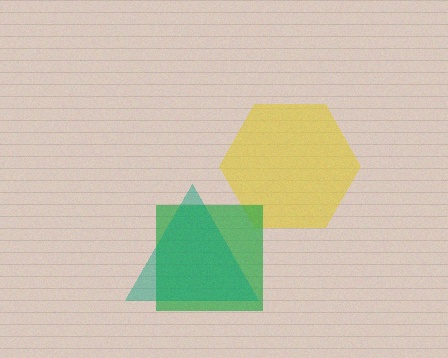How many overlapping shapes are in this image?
There are 3 overlapping shapes in the image.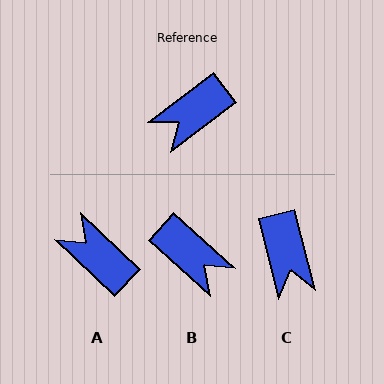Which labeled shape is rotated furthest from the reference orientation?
B, about 101 degrees away.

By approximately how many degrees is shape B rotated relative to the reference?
Approximately 101 degrees counter-clockwise.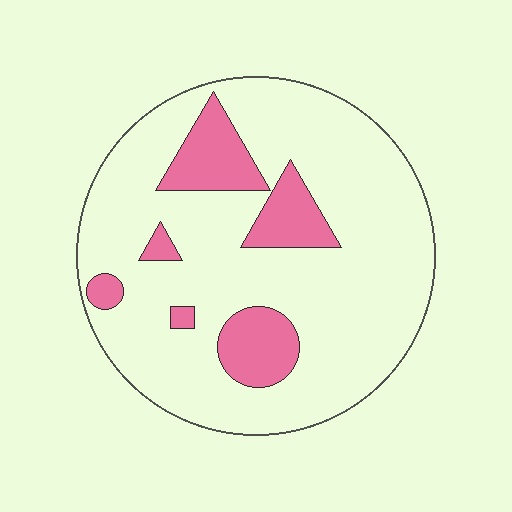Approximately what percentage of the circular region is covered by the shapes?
Approximately 20%.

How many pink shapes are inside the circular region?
6.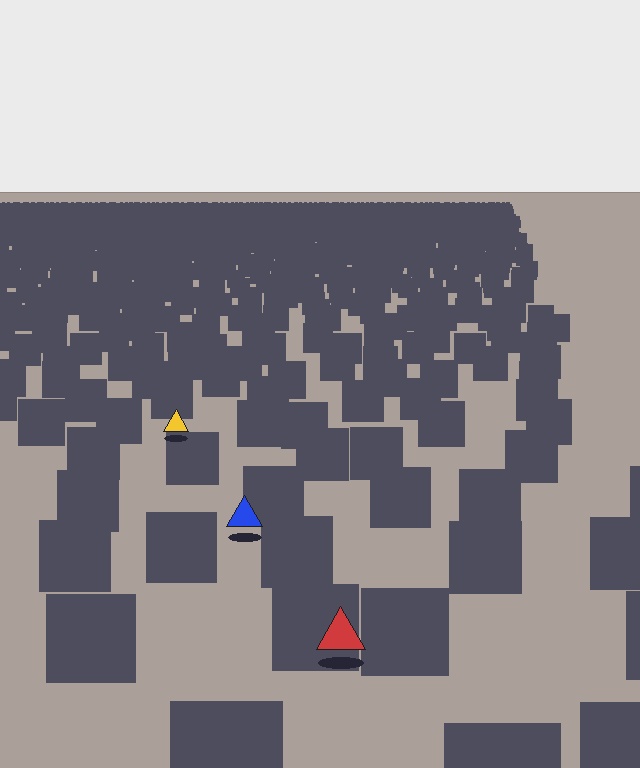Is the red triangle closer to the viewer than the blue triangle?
Yes. The red triangle is closer — you can tell from the texture gradient: the ground texture is coarser near it.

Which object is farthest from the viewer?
The yellow triangle is farthest from the viewer. It appears smaller and the ground texture around it is denser.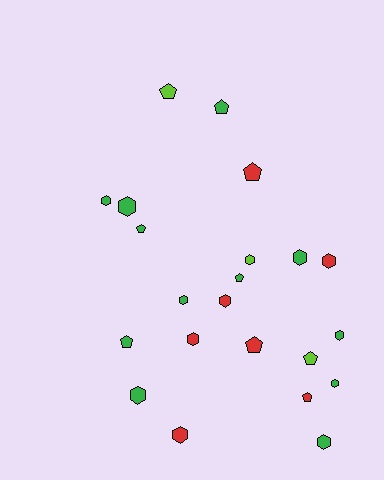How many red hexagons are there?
There are 4 red hexagons.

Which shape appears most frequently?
Hexagon, with 13 objects.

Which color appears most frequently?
Green, with 12 objects.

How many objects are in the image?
There are 22 objects.